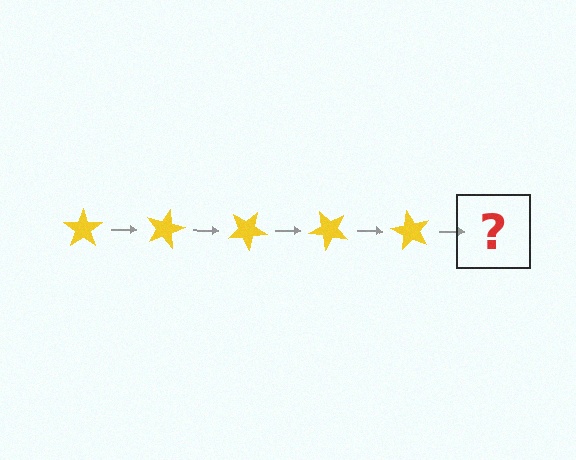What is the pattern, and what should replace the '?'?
The pattern is that the star rotates 15 degrees each step. The '?' should be a yellow star rotated 75 degrees.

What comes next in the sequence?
The next element should be a yellow star rotated 75 degrees.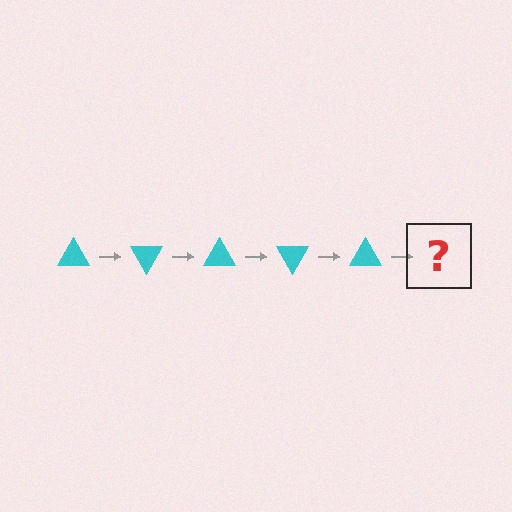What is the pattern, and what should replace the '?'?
The pattern is that the triangle rotates 60 degrees each step. The '?' should be a cyan triangle rotated 300 degrees.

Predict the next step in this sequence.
The next step is a cyan triangle rotated 300 degrees.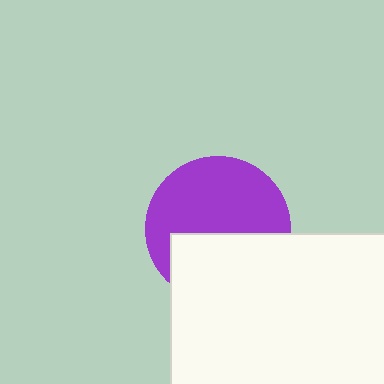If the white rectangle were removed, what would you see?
You would see the complete purple circle.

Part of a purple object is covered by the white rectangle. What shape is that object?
It is a circle.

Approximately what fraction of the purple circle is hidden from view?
Roughly 41% of the purple circle is hidden behind the white rectangle.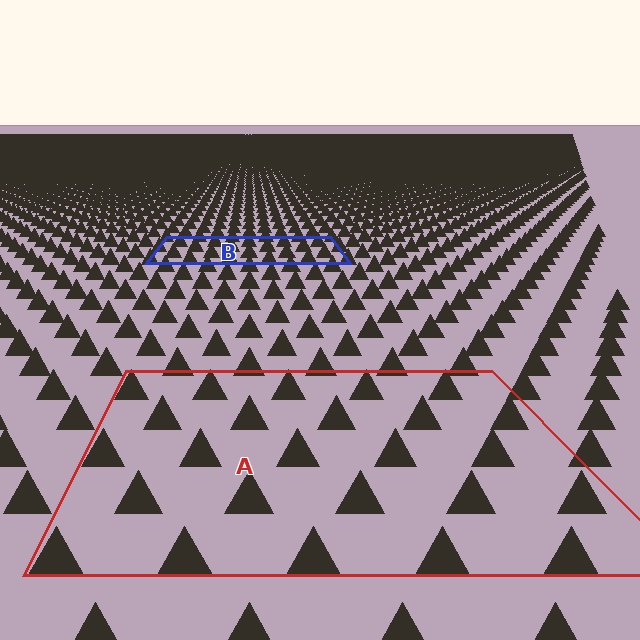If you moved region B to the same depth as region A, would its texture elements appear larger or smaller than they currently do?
They would appear larger. At a closer depth, the same texture elements are projected at a bigger on-screen size.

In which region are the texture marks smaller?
The texture marks are smaller in region B, because it is farther away.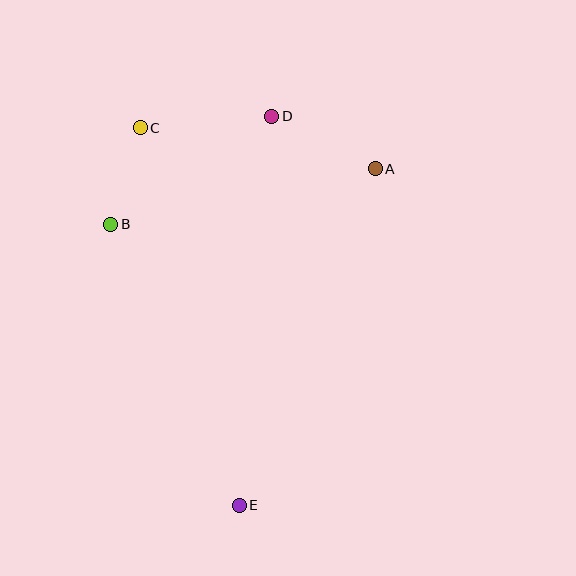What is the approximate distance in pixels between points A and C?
The distance between A and C is approximately 238 pixels.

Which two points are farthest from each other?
Points C and E are farthest from each other.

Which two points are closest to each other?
Points B and C are closest to each other.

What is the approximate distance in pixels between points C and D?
The distance between C and D is approximately 132 pixels.